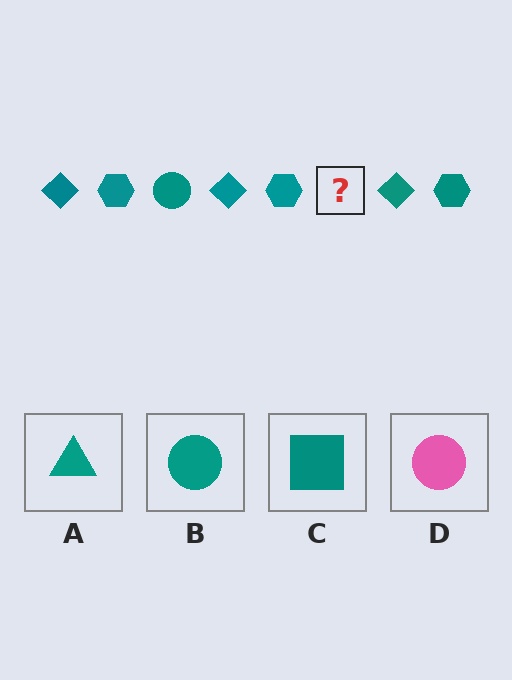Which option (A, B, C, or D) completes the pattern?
B.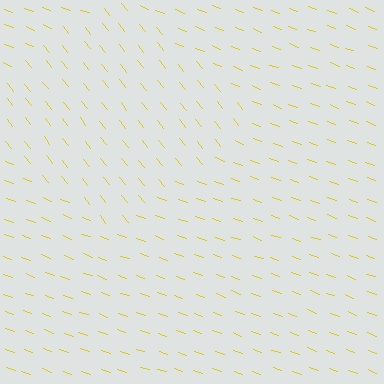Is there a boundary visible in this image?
Yes, there is a texture boundary formed by a change in line orientation.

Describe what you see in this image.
The image is filled with small yellow line segments. A diamond region in the image has lines oriented differently from the surrounding lines, creating a visible texture boundary.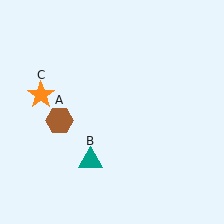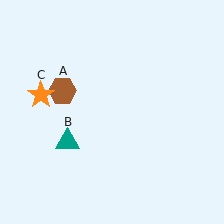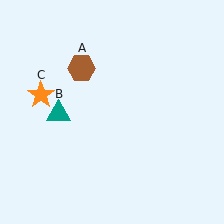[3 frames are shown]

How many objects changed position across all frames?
2 objects changed position: brown hexagon (object A), teal triangle (object B).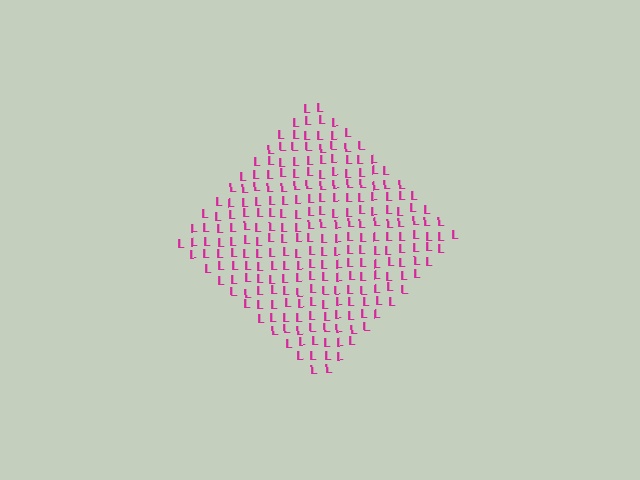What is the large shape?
The large shape is a diamond.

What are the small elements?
The small elements are letter L's.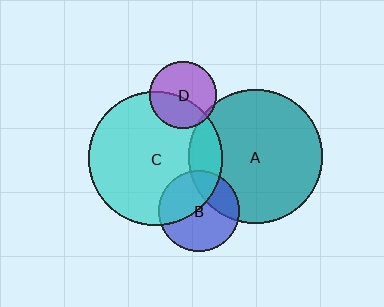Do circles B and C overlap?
Yes.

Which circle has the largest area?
Circle A (teal).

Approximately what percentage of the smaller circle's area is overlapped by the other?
Approximately 45%.